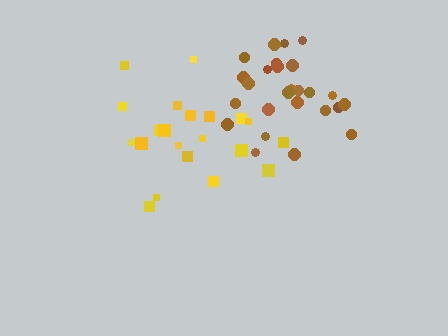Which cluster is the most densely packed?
Brown.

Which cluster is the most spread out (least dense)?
Yellow.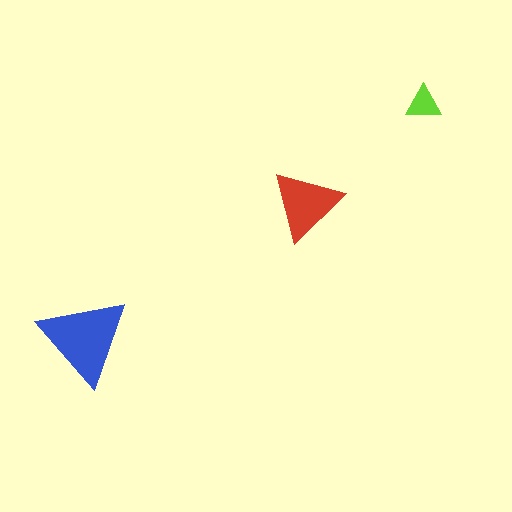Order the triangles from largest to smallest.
the blue one, the red one, the lime one.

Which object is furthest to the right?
The lime triangle is rightmost.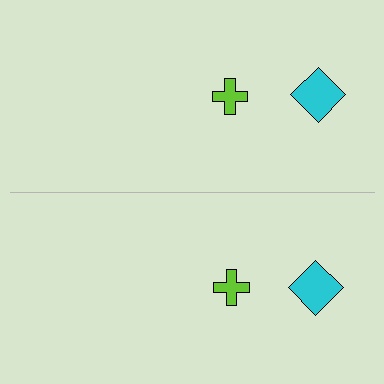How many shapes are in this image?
There are 4 shapes in this image.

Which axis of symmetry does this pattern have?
The pattern has a horizontal axis of symmetry running through the center of the image.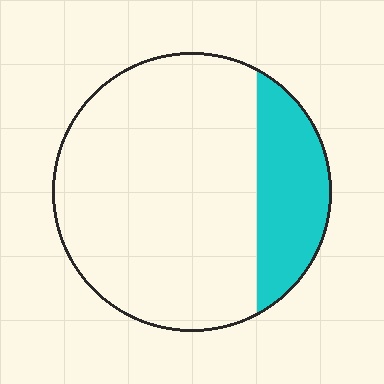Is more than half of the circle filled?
No.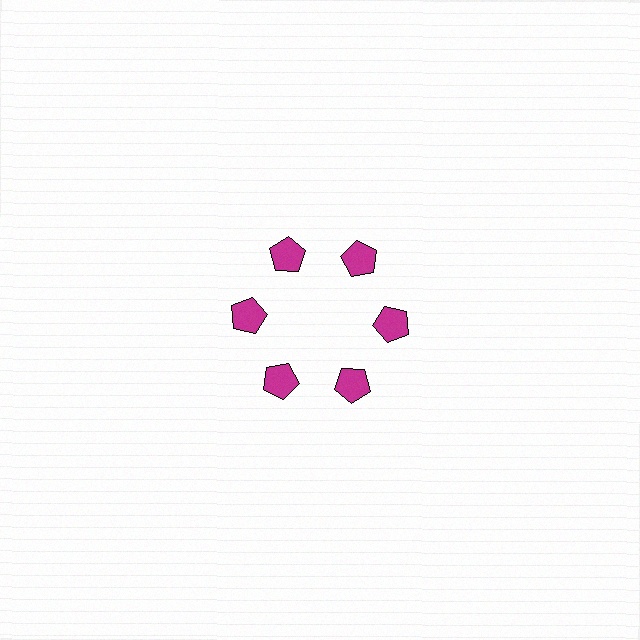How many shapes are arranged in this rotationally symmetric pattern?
There are 6 shapes, arranged in 6 groups of 1.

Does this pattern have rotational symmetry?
Yes, this pattern has 6-fold rotational symmetry. It looks the same after rotating 60 degrees around the center.